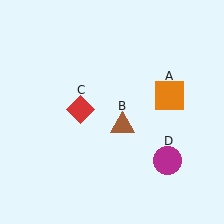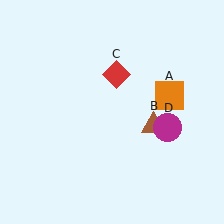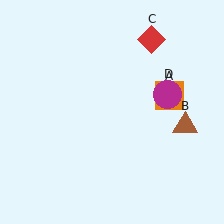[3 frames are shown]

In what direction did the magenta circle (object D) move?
The magenta circle (object D) moved up.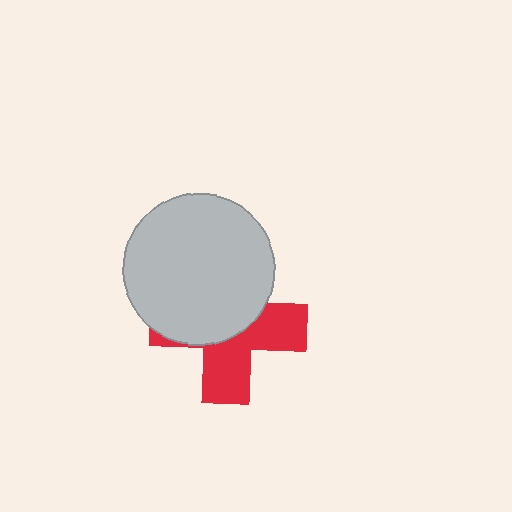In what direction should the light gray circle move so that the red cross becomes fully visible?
The light gray circle should move up. That is the shortest direction to clear the overlap and leave the red cross fully visible.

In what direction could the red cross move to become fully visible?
The red cross could move down. That would shift it out from behind the light gray circle entirely.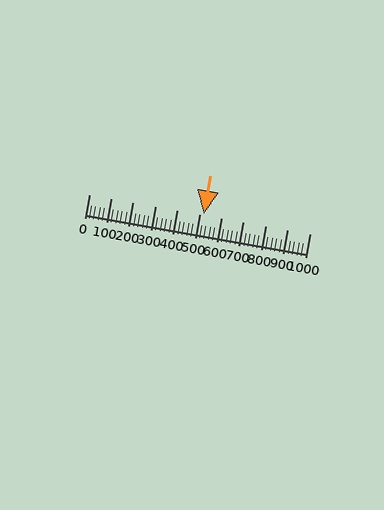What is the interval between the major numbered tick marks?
The major tick marks are spaced 100 units apart.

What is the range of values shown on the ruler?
The ruler shows values from 0 to 1000.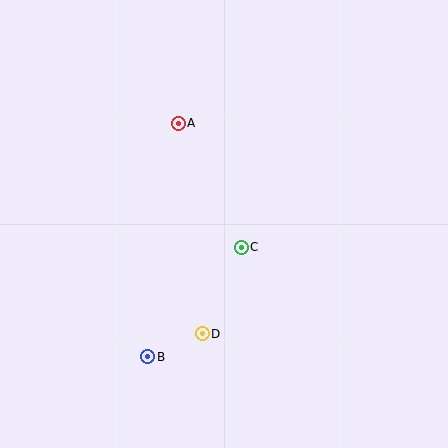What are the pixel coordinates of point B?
Point B is at (148, 357).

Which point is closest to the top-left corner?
Point A is closest to the top-left corner.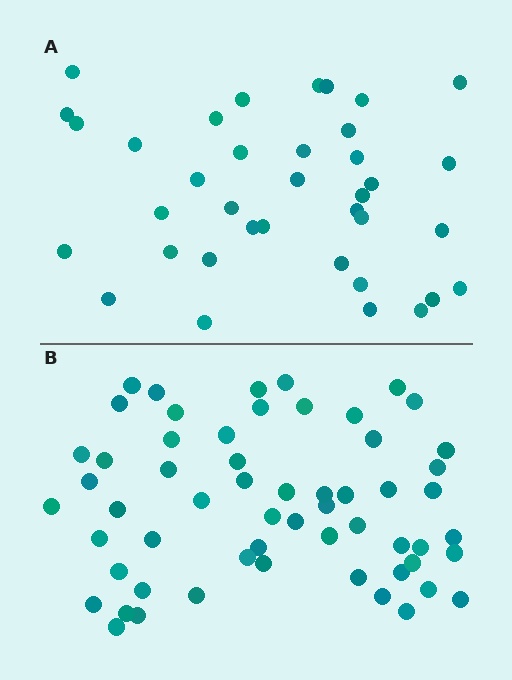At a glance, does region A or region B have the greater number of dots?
Region B (the bottom region) has more dots.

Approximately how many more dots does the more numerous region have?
Region B has approximately 20 more dots than region A.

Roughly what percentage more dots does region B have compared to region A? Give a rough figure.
About 55% more.